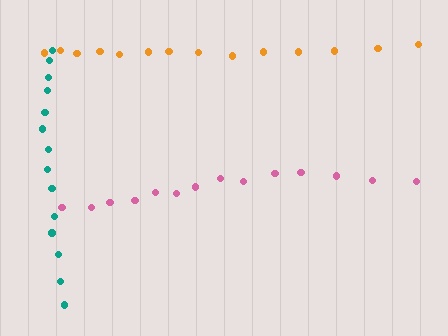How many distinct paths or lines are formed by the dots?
There are 3 distinct paths.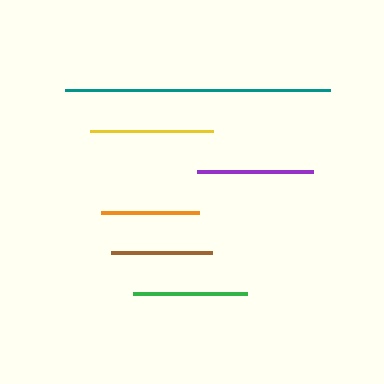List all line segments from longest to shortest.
From longest to shortest: teal, yellow, purple, green, brown, orange.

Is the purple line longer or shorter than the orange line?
The purple line is longer than the orange line.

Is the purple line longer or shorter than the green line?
The purple line is longer than the green line.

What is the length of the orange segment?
The orange segment is approximately 98 pixels long.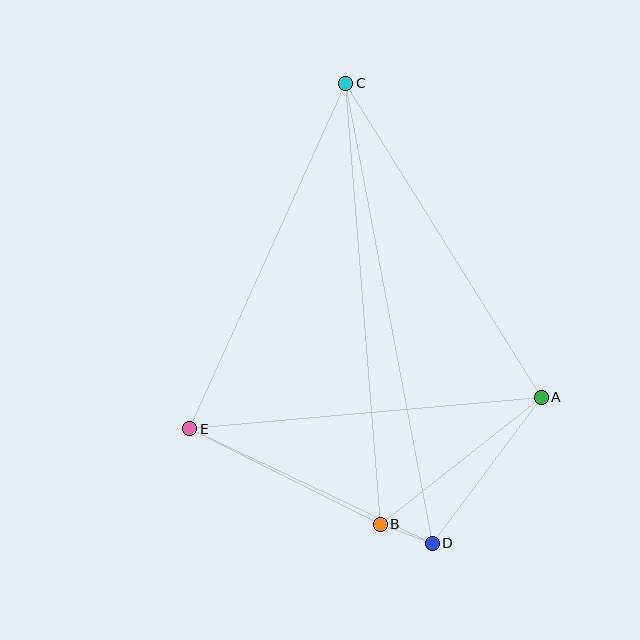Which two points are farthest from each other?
Points C and D are farthest from each other.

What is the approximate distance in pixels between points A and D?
The distance between A and D is approximately 182 pixels.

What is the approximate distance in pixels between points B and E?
The distance between B and E is approximately 213 pixels.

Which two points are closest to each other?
Points B and D are closest to each other.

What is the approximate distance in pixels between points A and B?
The distance between A and B is approximately 205 pixels.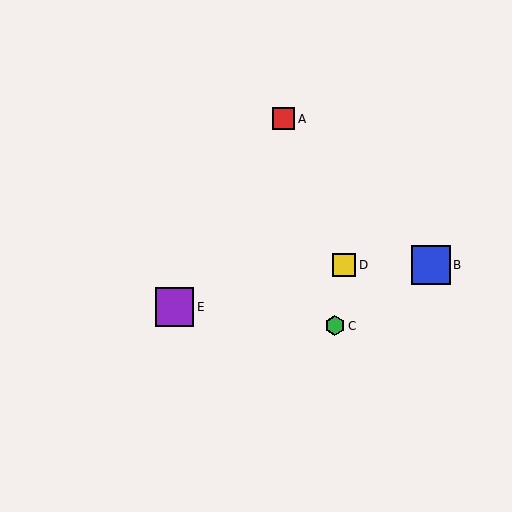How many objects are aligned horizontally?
2 objects (B, D) are aligned horizontally.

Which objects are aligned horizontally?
Objects B, D are aligned horizontally.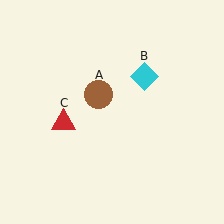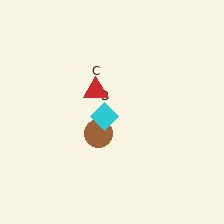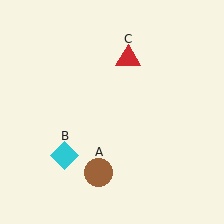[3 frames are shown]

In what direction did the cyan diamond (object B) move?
The cyan diamond (object B) moved down and to the left.